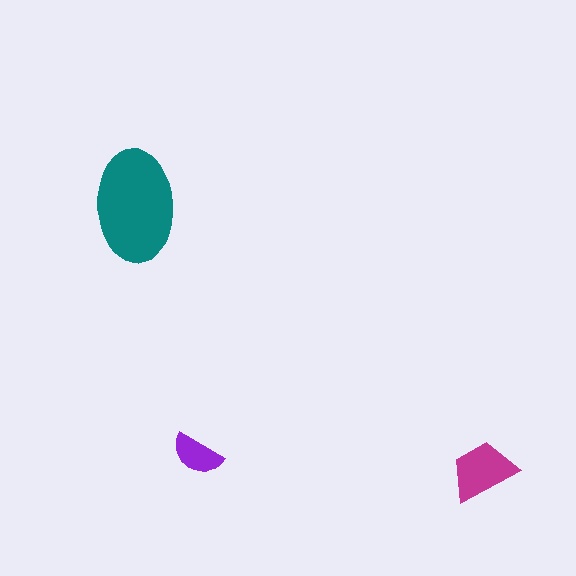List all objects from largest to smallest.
The teal ellipse, the magenta trapezoid, the purple semicircle.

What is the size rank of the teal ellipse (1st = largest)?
1st.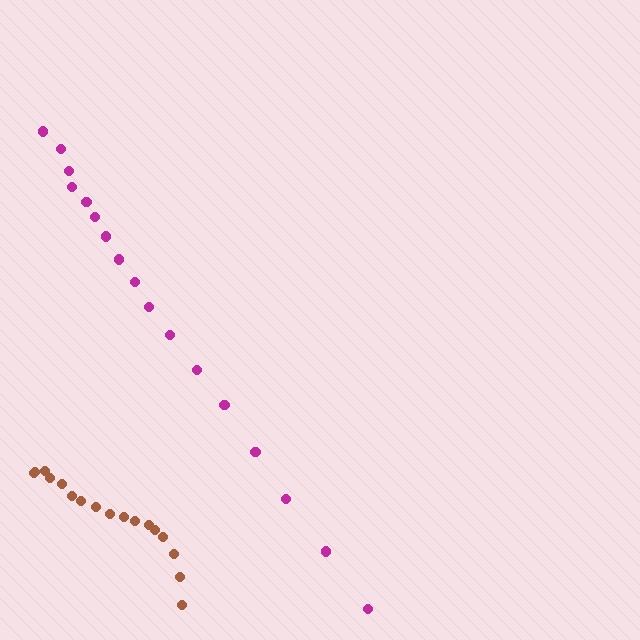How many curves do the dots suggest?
There are 2 distinct paths.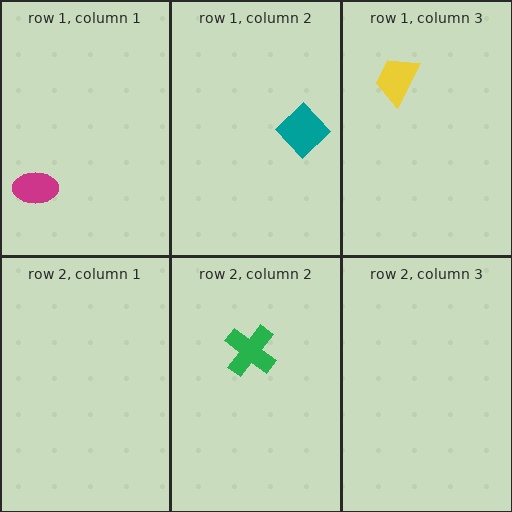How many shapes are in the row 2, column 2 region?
1.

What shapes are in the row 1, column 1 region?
The magenta ellipse.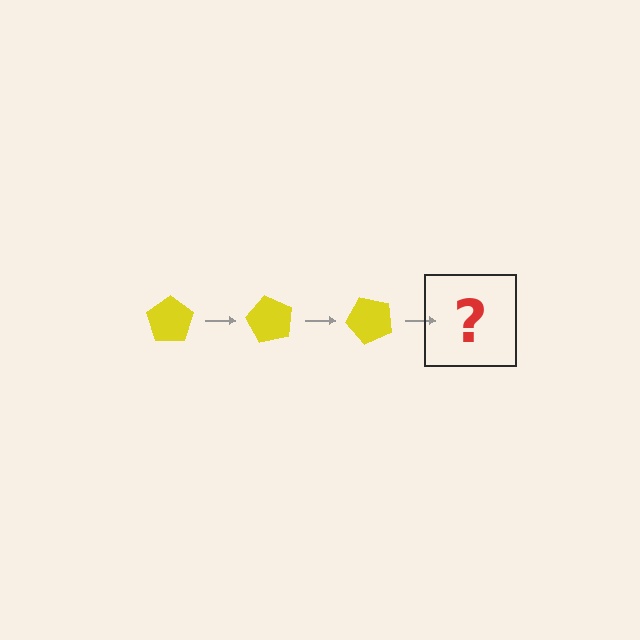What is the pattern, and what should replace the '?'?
The pattern is that the pentagon rotates 60 degrees each step. The '?' should be a yellow pentagon rotated 180 degrees.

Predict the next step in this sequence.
The next step is a yellow pentagon rotated 180 degrees.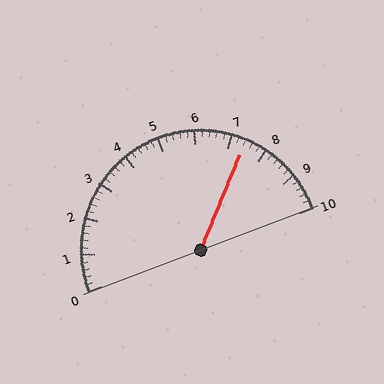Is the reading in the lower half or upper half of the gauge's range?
The reading is in the upper half of the range (0 to 10).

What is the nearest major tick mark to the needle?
The nearest major tick mark is 7.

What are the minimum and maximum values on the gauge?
The gauge ranges from 0 to 10.